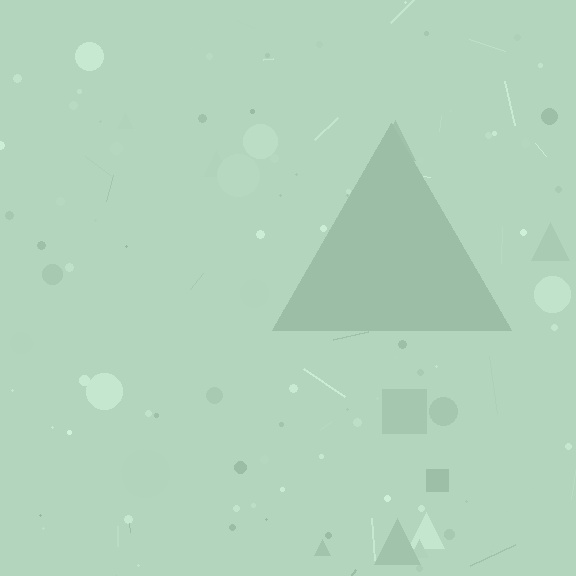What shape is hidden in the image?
A triangle is hidden in the image.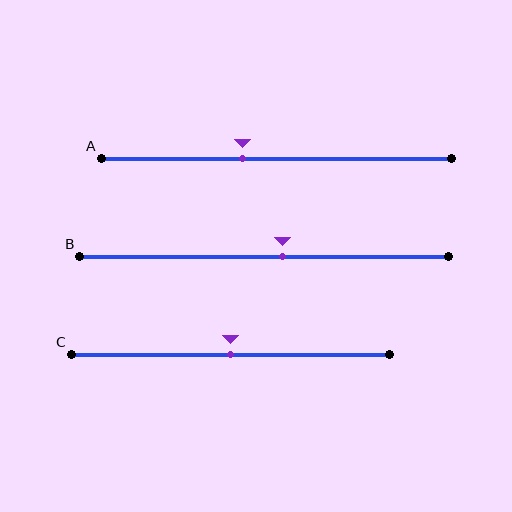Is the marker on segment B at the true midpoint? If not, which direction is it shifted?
No, the marker on segment B is shifted to the right by about 5% of the segment length.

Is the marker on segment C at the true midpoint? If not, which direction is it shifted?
Yes, the marker on segment C is at the true midpoint.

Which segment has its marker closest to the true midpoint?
Segment C has its marker closest to the true midpoint.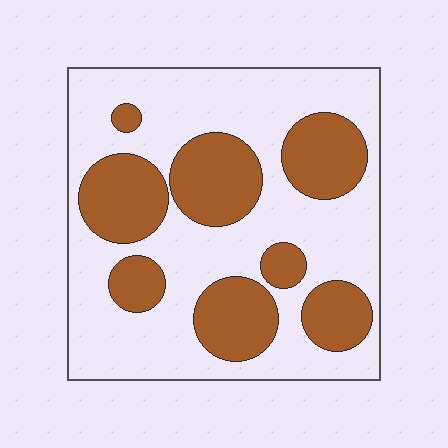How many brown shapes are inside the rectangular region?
8.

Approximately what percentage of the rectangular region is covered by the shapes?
Approximately 35%.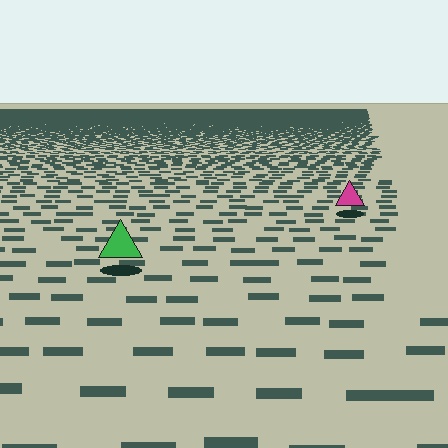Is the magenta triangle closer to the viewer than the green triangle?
No. The green triangle is closer — you can tell from the texture gradient: the ground texture is coarser near it.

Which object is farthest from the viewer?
The magenta triangle is farthest from the viewer. It appears smaller and the ground texture around it is denser.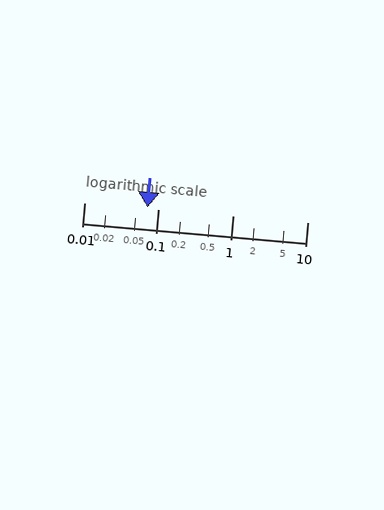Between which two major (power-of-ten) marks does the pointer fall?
The pointer is between 0.01 and 0.1.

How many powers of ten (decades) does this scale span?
The scale spans 3 decades, from 0.01 to 10.